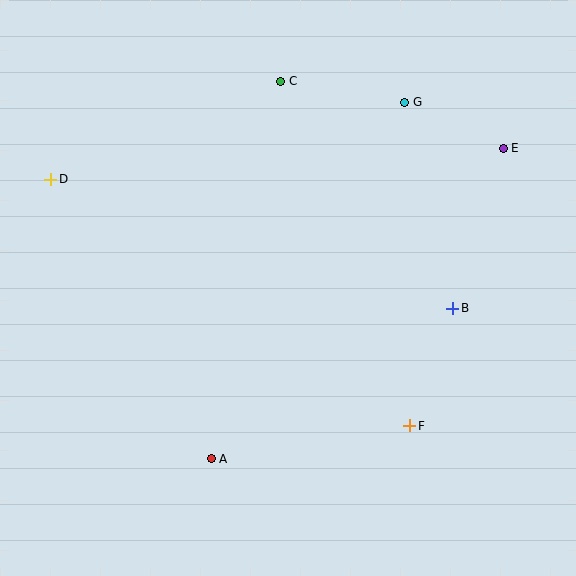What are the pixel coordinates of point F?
Point F is at (410, 426).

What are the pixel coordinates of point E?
Point E is at (503, 148).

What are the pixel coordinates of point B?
Point B is at (453, 308).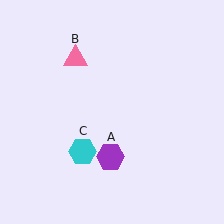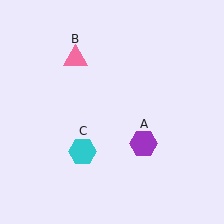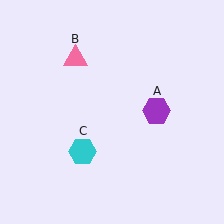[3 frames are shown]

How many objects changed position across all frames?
1 object changed position: purple hexagon (object A).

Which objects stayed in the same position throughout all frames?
Pink triangle (object B) and cyan hexagon (object C) remained stationary.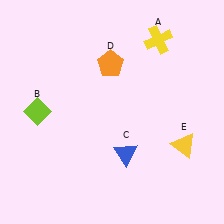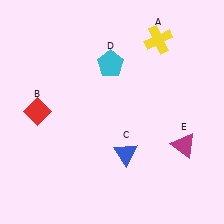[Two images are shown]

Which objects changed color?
B changed from lime to red. D changed from orange to cyan. E changed from yellow to magenta.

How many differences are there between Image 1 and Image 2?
There are 3 differences between the two images.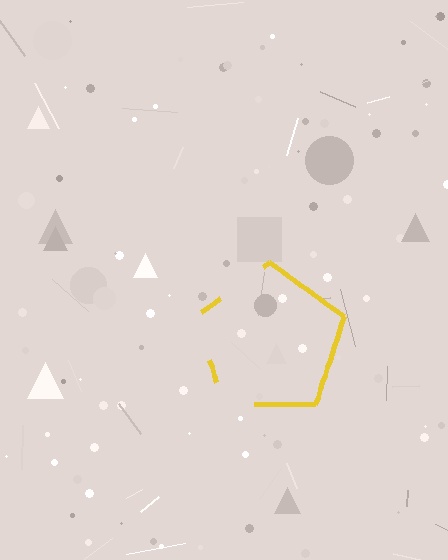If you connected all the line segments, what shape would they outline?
They would outline a pentagon.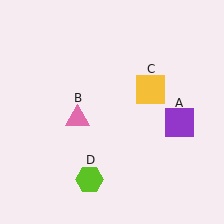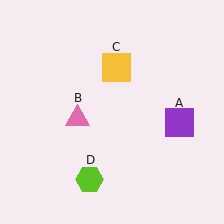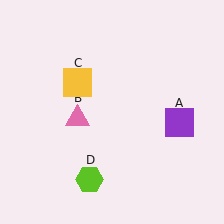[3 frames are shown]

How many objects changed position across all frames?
1 object changed position: yellow square (object C).